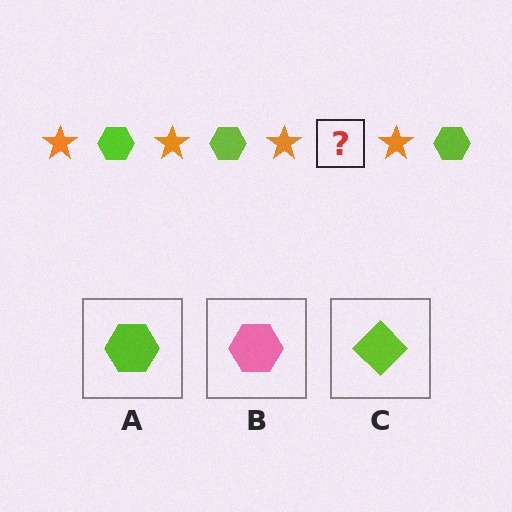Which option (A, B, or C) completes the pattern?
A.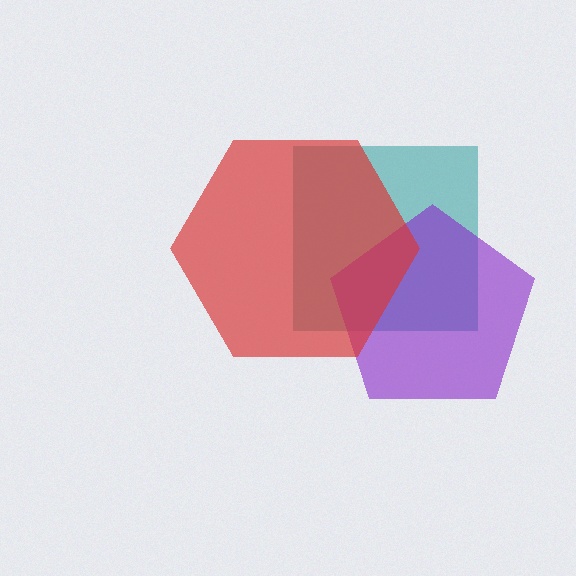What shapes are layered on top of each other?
The layered shapes are: a teal square, a purple pentagon, a red hexagon.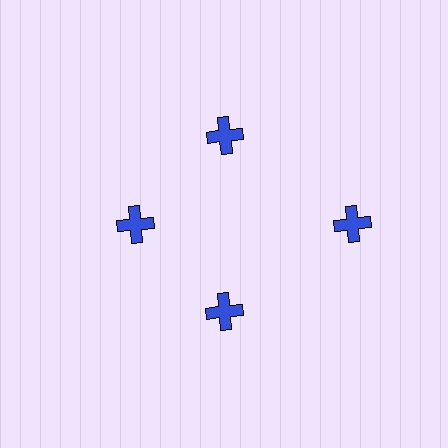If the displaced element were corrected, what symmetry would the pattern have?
It would have 4-fold rotational symmetry — the pattern would map onto itself every 90 degrees.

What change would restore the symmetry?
The symmetry would be restored by moving it inward, back onto the ring so that all 4 crosses sit at equal angles and equal distance from the center.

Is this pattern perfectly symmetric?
No. The 4 blue crosses are arranged in a ring, but one element near the 3 o'clock position is pushed outward from the center, breaking the 4-fold rotational symmetry.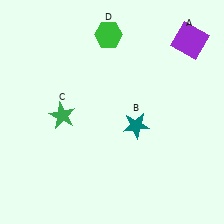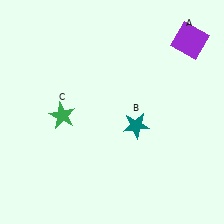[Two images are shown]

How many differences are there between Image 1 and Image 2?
There is 1 difference between the two images.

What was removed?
The green hexagon (D) was removed in Image 2.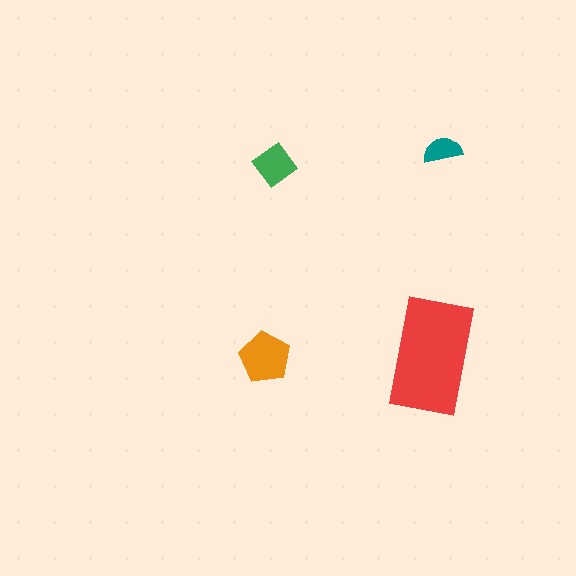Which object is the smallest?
The teal semicircle.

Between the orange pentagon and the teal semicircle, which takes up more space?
The orange pentagon.